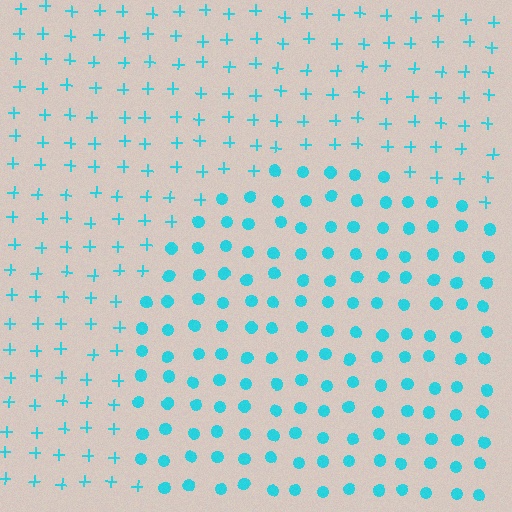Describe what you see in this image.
The image is filled with small cyan elements arranged in a uniform grid. A circle-shaped region contains circles, while the surrounding area contains plus signs. The boundary is defined purely by the change in element shape.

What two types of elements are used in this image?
The image uses circles inside the circle region and plus signs outside it.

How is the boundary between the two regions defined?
The boundary is defined by a change in element shape: circles inside vs. plus signs outside. All elements share the same color and spacing.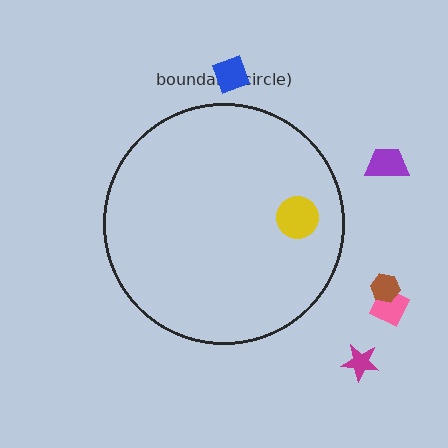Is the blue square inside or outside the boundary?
Outside.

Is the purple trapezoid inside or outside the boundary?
Outside.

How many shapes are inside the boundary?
1 inside, 5 outside.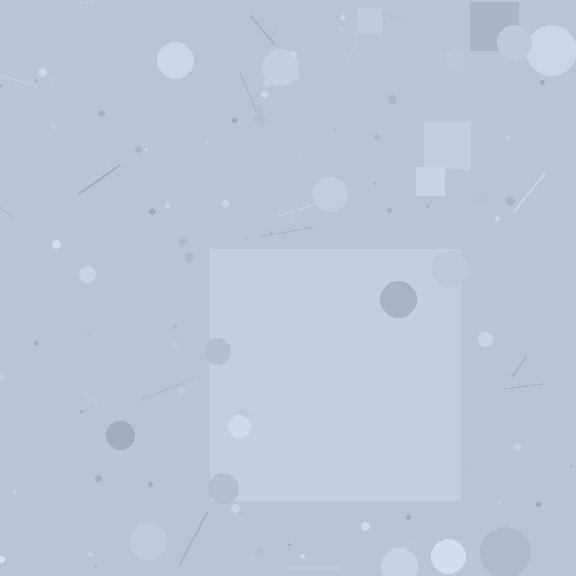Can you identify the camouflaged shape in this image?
The camouflaged shape is a square.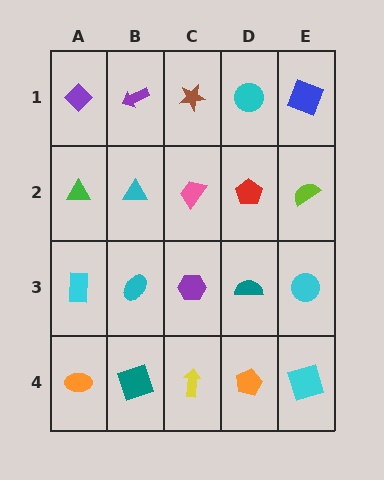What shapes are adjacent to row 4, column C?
A purple hexagon (row 3, column C), a teal square (row 4, column B), an orange pentagon (row 4, column D).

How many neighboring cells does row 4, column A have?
2.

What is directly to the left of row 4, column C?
A teal square.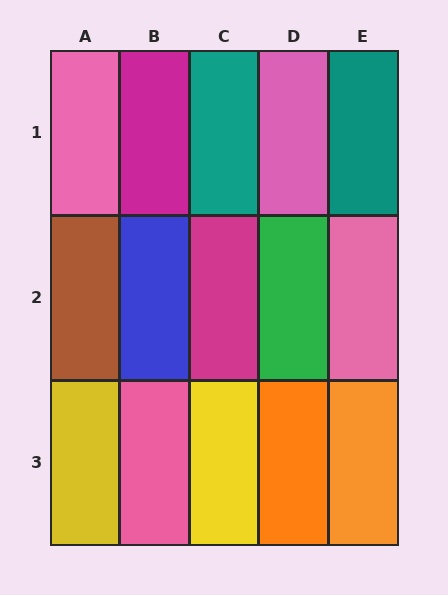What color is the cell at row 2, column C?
Magenta.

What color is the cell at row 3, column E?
Orange.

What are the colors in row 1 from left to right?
Pink, magenta, teal, pink, teal.